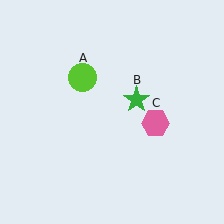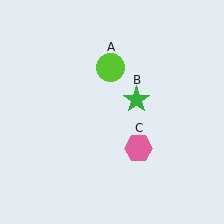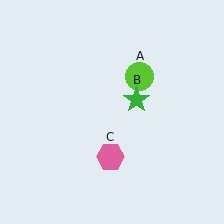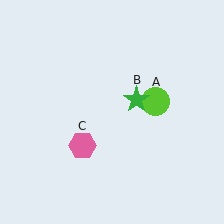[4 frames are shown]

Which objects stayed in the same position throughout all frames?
Green star (object B) remained stationary.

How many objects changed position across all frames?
2 objects changed position: lime circle (object A), pink hexagon (object C).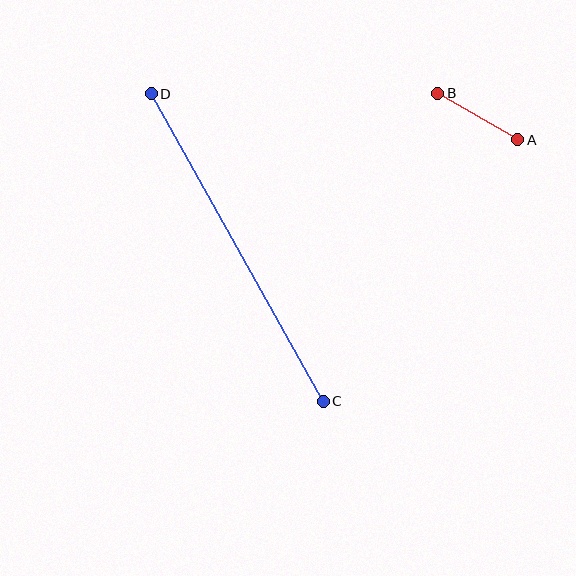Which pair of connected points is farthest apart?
Points C and D are farthest apart.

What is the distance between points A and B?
The distance is approximately 92 pixels.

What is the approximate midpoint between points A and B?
The midpoint is at approximately (478, 117) pixels.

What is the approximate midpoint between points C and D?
The midpoint is at approximately (237, 248) pixels.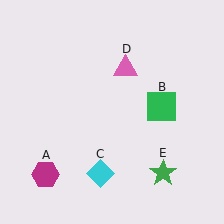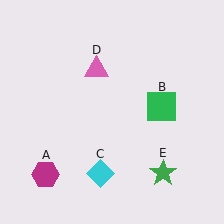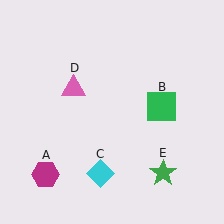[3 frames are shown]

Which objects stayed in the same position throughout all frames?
Magenta hexagon (object A) and green square (object B) and cyan diamond (object C) and green star (object E) remained stationary.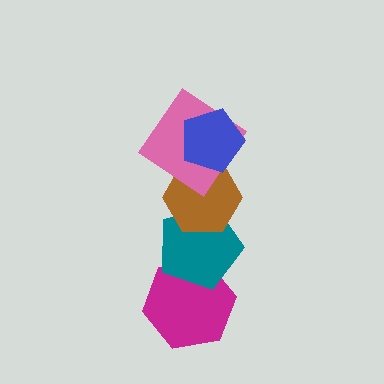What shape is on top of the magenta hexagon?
The teal pentagon is on top of the magenta hexagon.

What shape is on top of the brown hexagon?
The pink diamond is on top of the brown hexagon.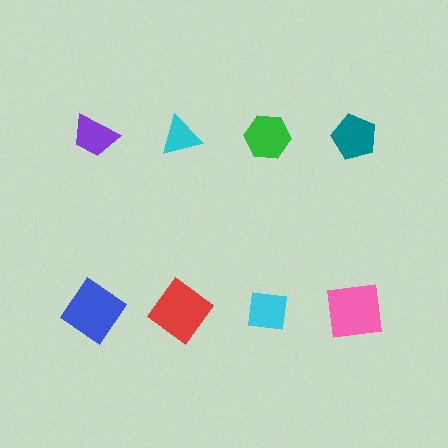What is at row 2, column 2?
A red diamond.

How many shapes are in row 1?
4 shapes.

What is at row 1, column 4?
A teal pentagon.